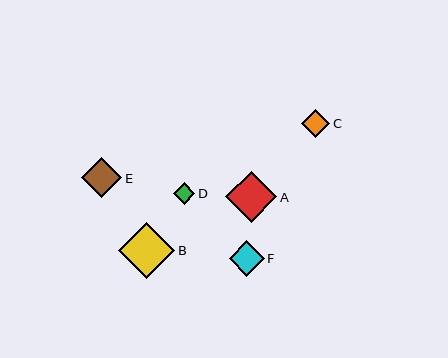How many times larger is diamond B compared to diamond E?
Diamond B is approximately 1.4 times the size of diamond E.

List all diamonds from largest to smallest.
From largest to smallest: B, A, E, F, C, D.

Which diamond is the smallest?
Diamond D is the smallest with a size of approximately 21 pixels.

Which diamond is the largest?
Diamond B is the largest with a size of approximately 56 pixels.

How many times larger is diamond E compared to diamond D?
Diamond E is approximately 1.9 times the size of diamond D.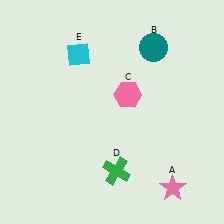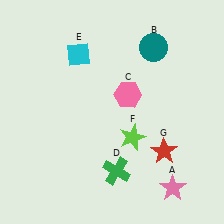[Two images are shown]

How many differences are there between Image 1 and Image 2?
There are 2 differences between the two images.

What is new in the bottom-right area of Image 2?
A lime star (F) was added in the bottom-right area of Image 2.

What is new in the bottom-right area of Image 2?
A red star (G) was added in the bottom-right area of Image 2.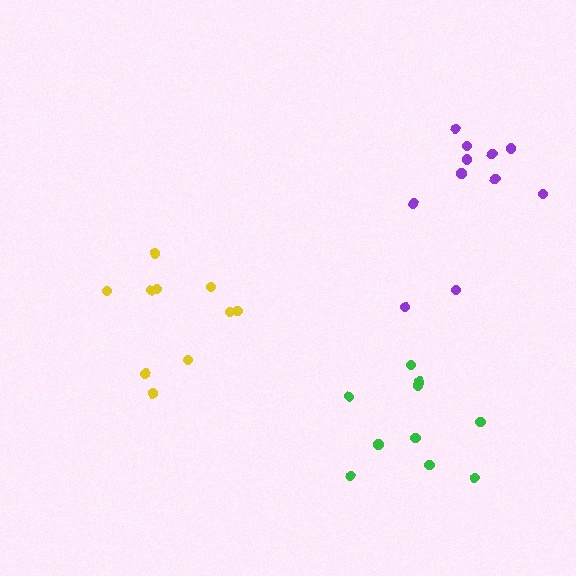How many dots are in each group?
Group 1: 10 dots, Group 2: 10 dots, Group 3: 11 dots (31 total).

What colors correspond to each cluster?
The clusters are colored: yellow, green, purple.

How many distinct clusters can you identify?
There are 3 distinct clusters.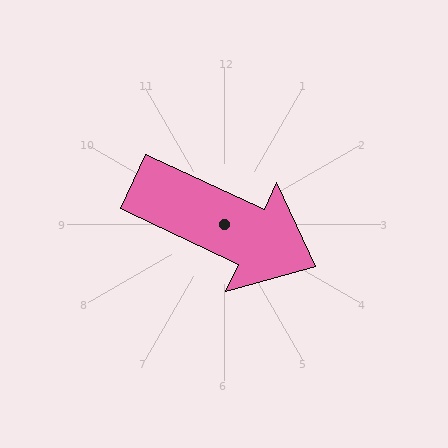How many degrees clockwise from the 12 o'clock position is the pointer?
Approximately 115 degrees.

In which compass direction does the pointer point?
Southeast.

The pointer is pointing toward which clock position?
Roughly 4 o'clock.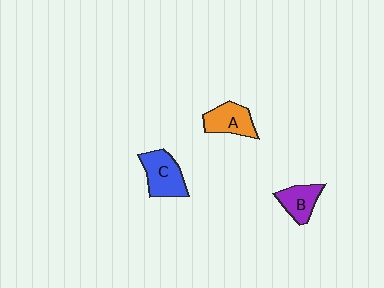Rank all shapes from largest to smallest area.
From largest to smallest: C (blue), A (orange), B (purple).